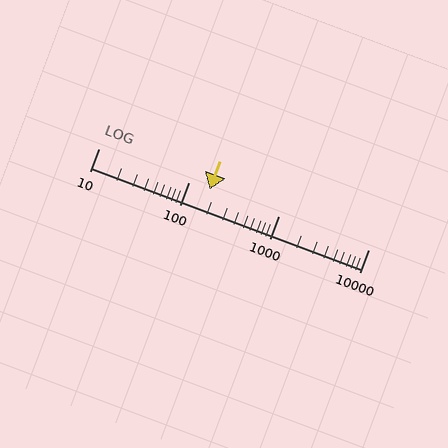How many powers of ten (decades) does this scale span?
The scale spans 3 decades, from 10 to 10000.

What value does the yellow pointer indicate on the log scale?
The pointer indicates approximately 170.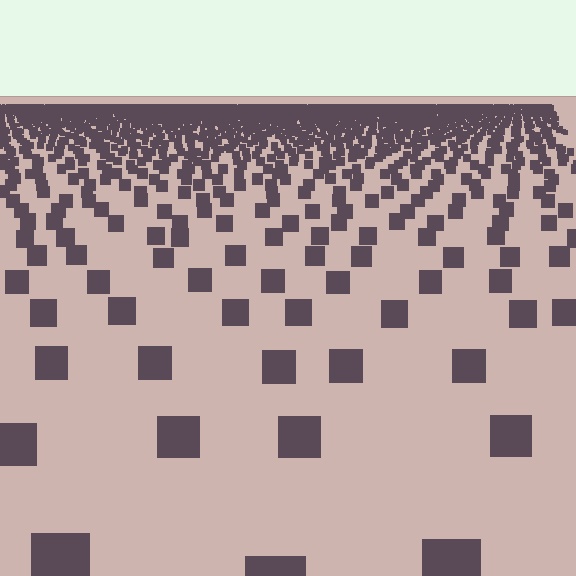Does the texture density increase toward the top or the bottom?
Density increases toward the top.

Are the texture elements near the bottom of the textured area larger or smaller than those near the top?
Larger. Near the bottom, elements are closer to the viewer and appear at a bigger on-screen size.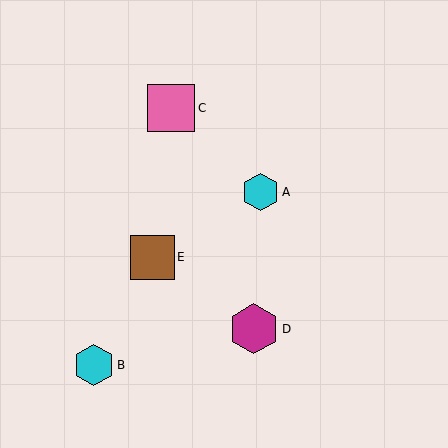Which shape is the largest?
The magenta hexagon (labeled D) is the largest.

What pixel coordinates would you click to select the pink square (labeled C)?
Click at (171, 108) to select the pink square C.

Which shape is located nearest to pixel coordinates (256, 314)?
The magenta hexagon (labeled D) at (254, 329) is nearest to that location.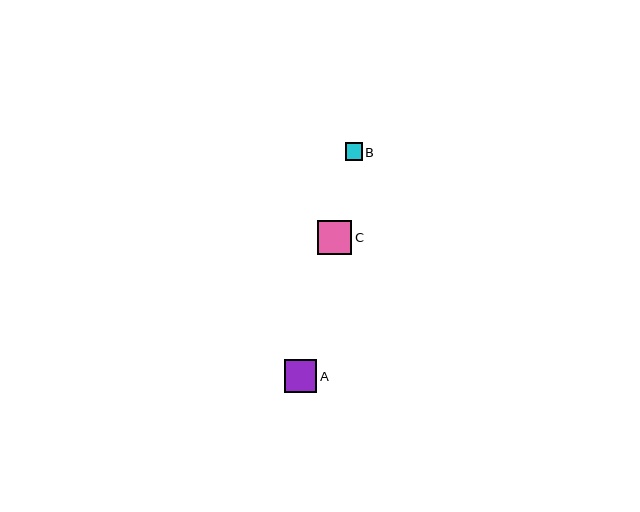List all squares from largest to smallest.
From largest to smallest: C, A, B.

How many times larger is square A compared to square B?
Square A is approximately 1.9 times the size of square B.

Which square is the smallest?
Square B is the smallest with a size of approximately 17 pixels.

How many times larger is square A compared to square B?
Square A is approximately 1.9 times the size of square B.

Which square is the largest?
Square C is the largest with a size of approximately 35 pixels.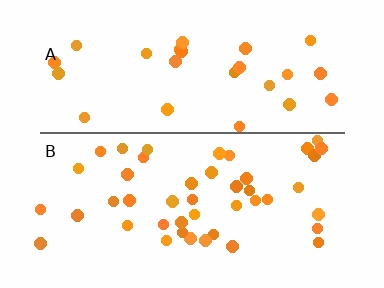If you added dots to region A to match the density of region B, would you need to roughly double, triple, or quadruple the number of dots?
Approximately double.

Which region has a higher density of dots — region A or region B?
B (the bottom).